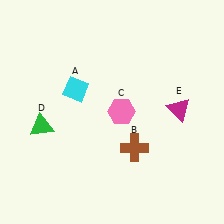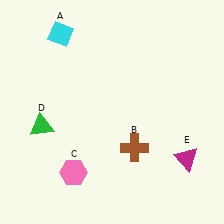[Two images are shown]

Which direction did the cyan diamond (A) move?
The cyan diamond (A) moved up.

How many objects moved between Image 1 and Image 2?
3 objects moved between the two images.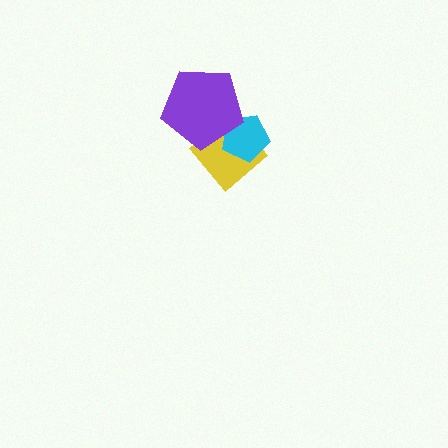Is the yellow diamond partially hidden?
Yes, it is partially covered by another shape.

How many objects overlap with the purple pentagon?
2 objects overlap with the purple pentagon.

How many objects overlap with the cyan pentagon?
2 objects overlap with the cyan pentagon.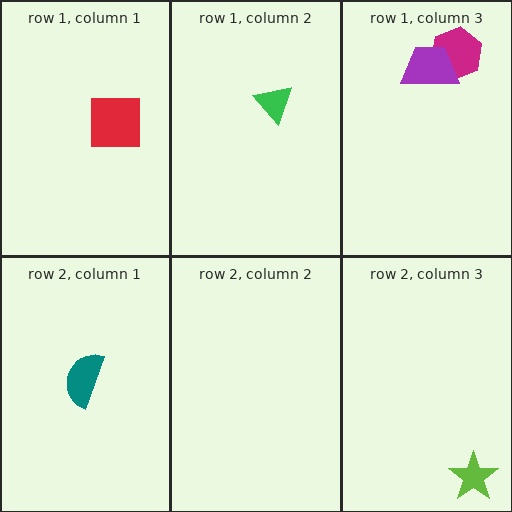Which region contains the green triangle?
The row 1, column 2 region.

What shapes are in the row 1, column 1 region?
The red square.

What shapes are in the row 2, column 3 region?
The lime star.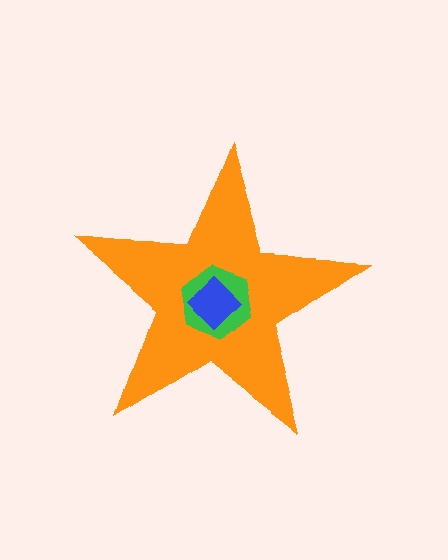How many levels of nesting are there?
3.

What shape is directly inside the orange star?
The green hexagon.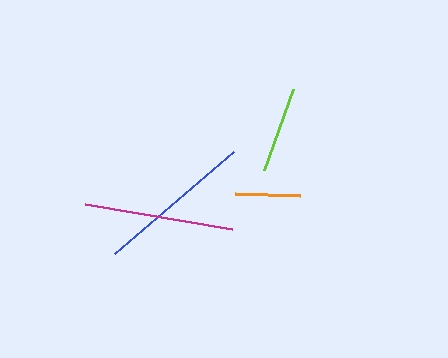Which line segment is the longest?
The blue line is the longest at approximately 156 pixels.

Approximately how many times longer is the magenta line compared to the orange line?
The magenta line is approximately 2.3 times the length of the orange line.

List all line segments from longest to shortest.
From longest to shortest: blue, magenta, lime, orange.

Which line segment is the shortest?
The orange line is the shortest at approximately 66 pixels.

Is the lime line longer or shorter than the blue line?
The blue line is longer than the lime line.